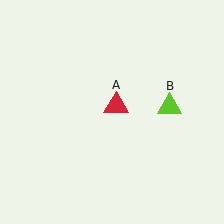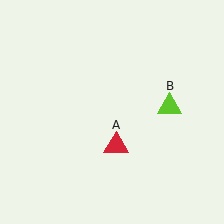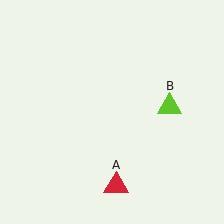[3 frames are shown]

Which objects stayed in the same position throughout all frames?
Lime triangle (object B) remained stationary.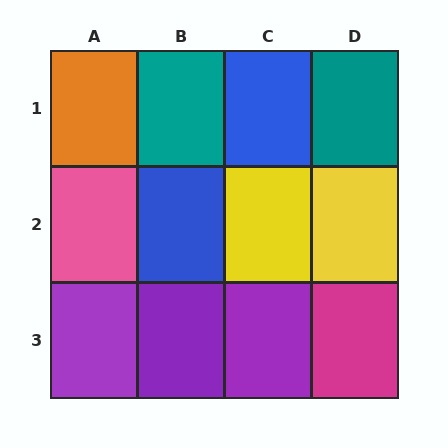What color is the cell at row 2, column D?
Yellow.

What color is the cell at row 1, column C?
Blue.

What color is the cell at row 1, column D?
Teal.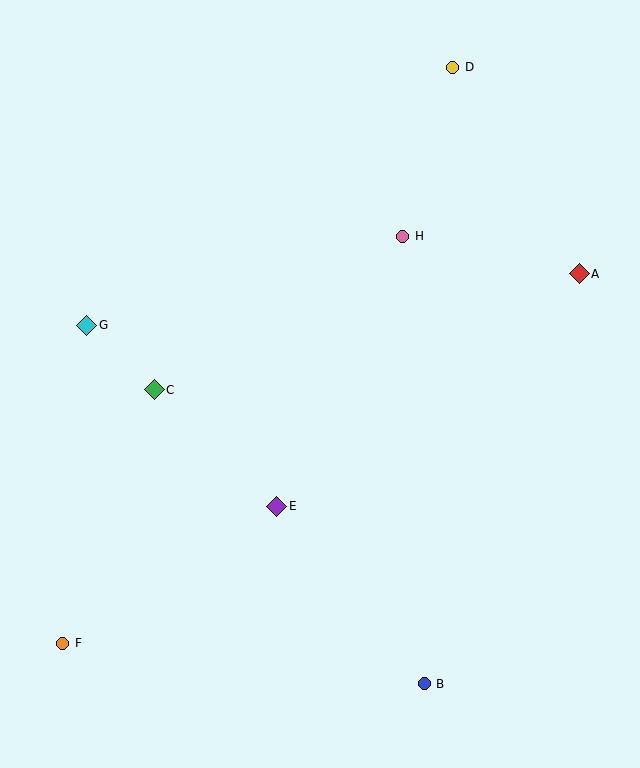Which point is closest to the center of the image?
Point E at (277, 506) is closest to the center.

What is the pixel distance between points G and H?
The distance between G and H is 328 pixels.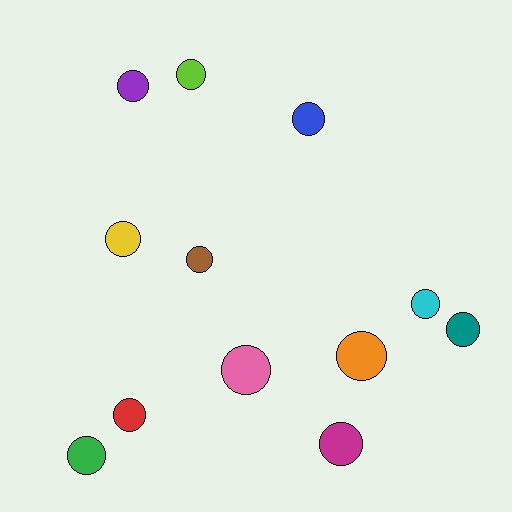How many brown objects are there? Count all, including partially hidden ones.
There is 1 brown object.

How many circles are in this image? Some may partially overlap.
There are 12 circles.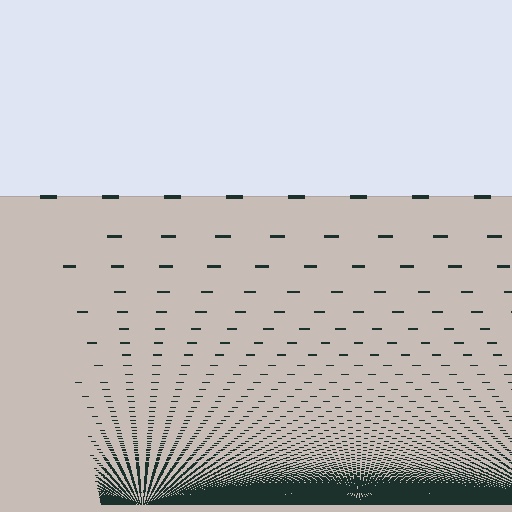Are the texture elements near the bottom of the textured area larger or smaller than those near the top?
Smaller. The gradient is inverted — elements near the bottom are smaller and denser.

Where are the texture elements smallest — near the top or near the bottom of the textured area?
Near the bottom.